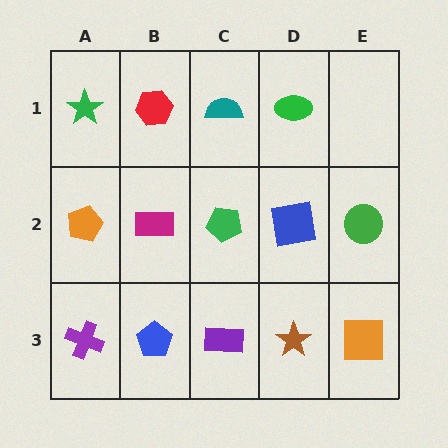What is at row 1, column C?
A teal semicircle.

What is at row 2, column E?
A green circle.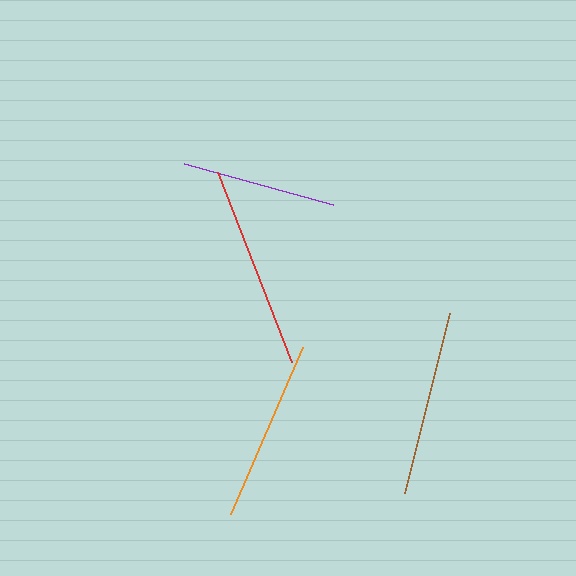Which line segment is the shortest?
The purple line is the shortest at approximately 155 pixels.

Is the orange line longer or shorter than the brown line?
The brown line is longer than the orange line.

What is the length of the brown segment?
The brown segment is approximately 185 pixels long.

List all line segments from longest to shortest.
From longest to shortest: red, brown, orange, purple.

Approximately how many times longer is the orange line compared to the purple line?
The orange line is approximately 1.2 times the length of the purple line.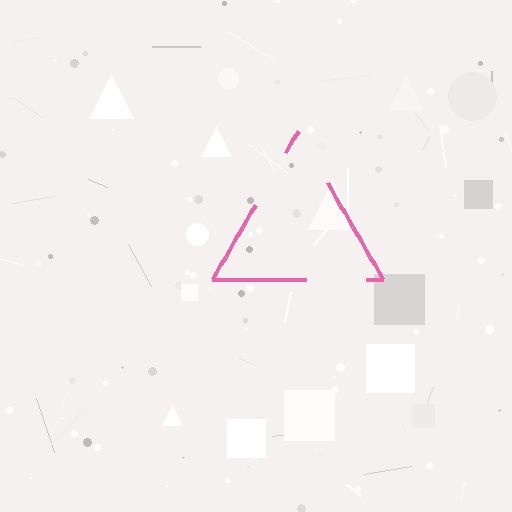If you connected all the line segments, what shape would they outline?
They would outline a triangle.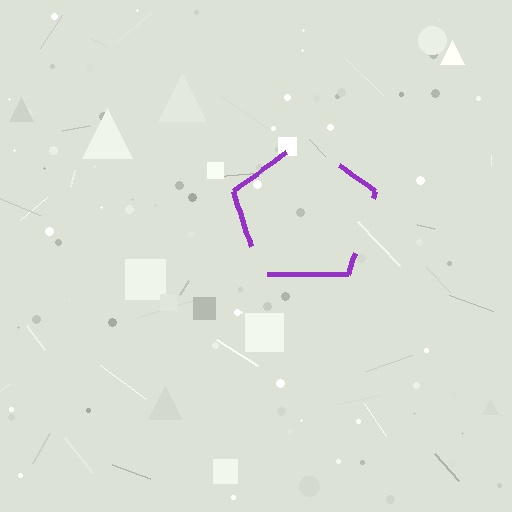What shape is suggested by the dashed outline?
The dashed outline suggests a pentagon.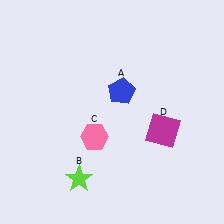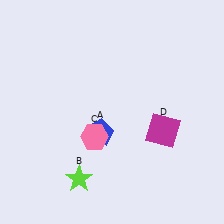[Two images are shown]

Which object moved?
The blue pentagon (A) moved down.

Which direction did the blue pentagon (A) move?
The blue pentagon (A) moved down.